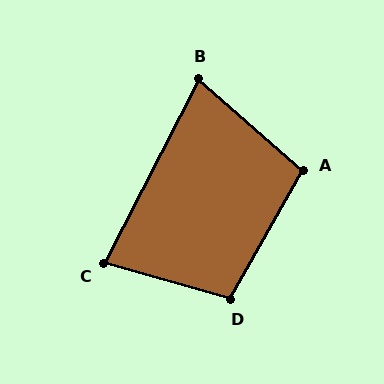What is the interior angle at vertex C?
Approximately 79 degrees (acute).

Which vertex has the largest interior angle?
D, at approximately 104 degrees.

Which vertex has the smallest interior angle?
B, at approximately 76 degrees.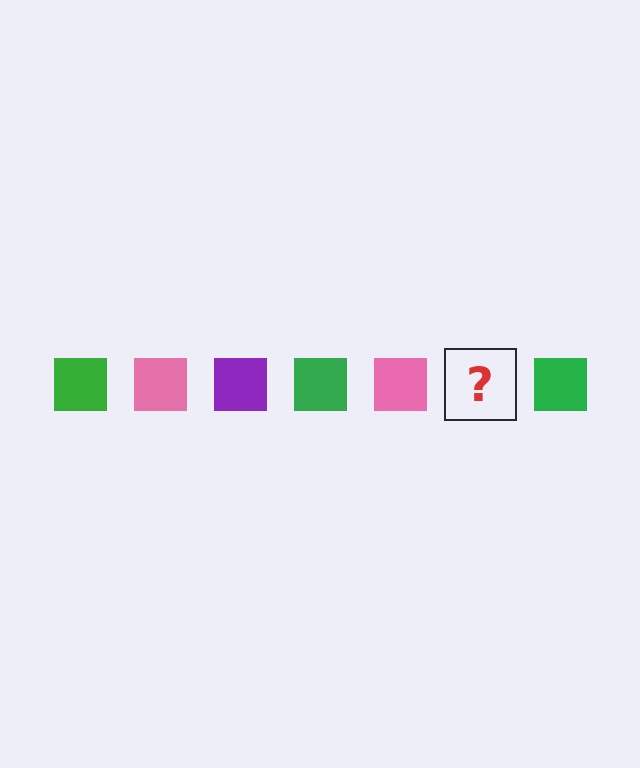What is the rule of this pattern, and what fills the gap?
The rule is that the pattern cycles through green, pink, purple squares. The gap should be filled with a purple square.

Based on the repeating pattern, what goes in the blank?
The blank should be a purple square.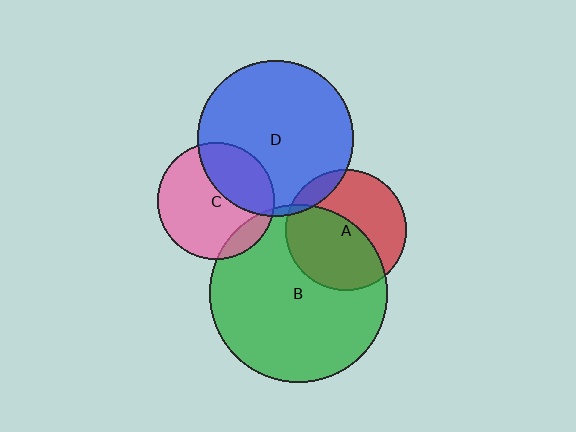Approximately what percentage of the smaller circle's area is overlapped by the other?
Approximately 55%.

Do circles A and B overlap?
Yes.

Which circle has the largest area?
Circle B (green).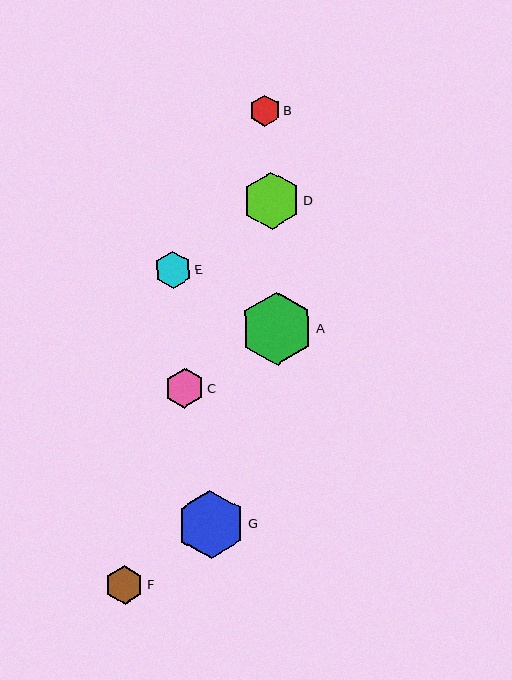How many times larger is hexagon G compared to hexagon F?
Hexagon G is approximately 1.7 times the size of hexagon F.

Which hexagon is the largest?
Hexagon A is the largest with a size of approximately 73 pixels.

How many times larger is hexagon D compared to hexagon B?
Hexagon D is approximately 1.8 times the size of hexagon B.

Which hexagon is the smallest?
Hexagon B is the smallest with a size of approximately 31 pixels.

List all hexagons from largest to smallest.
From largest to smallest: A, G, D, C, F, E, B.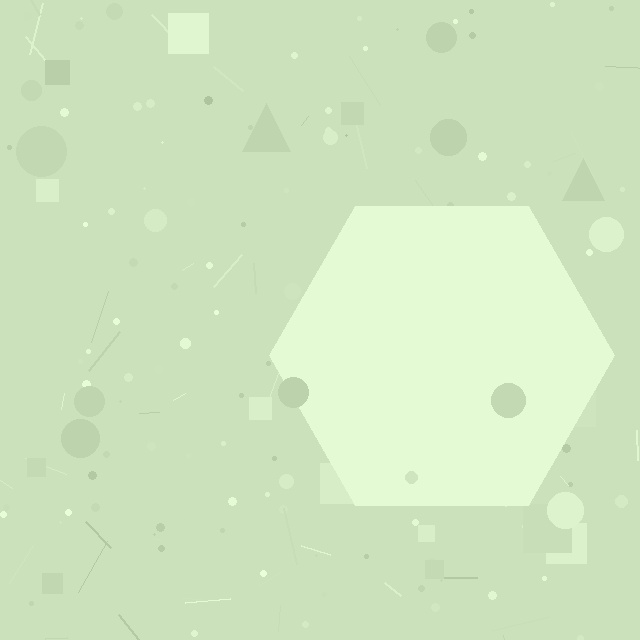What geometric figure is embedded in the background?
A hexagon is embedded in the background.